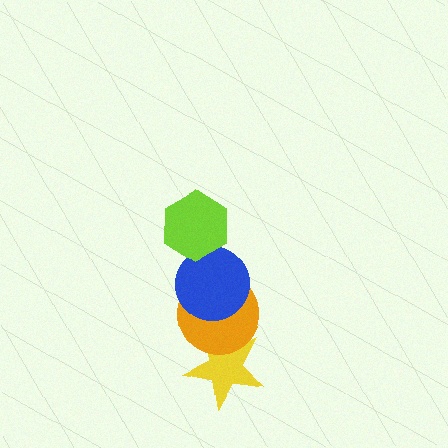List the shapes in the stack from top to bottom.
From top to bottom: the lime hexagon, the blue circle, the orange circle, the yellow star.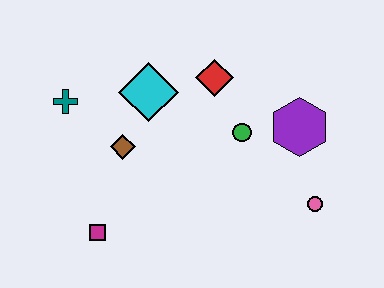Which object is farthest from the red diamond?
The magenta square is farthest from the red diamond.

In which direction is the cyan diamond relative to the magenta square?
The cyan diamond is above the magenta square.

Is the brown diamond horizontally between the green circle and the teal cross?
Yes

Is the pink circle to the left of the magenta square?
No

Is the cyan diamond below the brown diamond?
No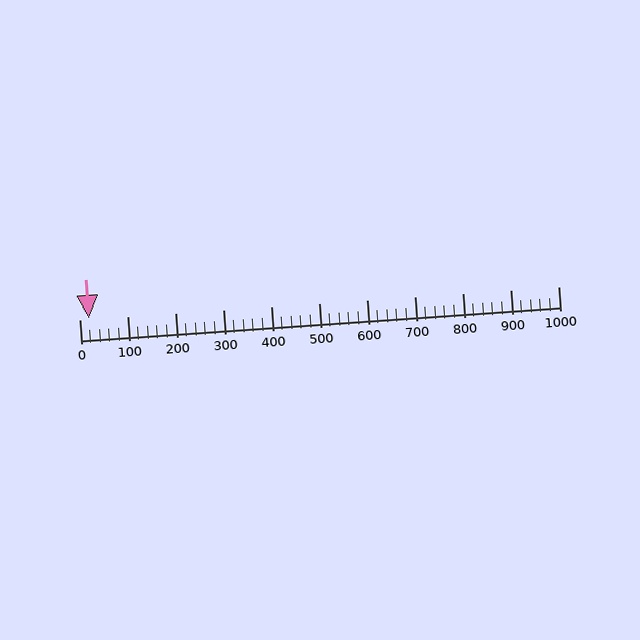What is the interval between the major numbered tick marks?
The major tick marks are spaced 100 units apart.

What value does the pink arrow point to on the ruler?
The pink arrow points to approximately 20.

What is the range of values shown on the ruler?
The ruler shows values from 0 to 1000.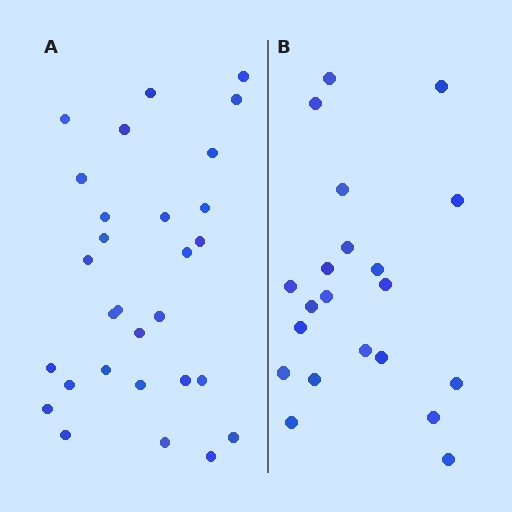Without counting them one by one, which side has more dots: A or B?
Region A (the left region) has more dots.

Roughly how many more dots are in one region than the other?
Region A has roughly 8 or so more dots than region B.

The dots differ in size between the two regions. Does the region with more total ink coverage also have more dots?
No. Region B has more total ink coverage because its dots are larger, but region A actually contains more individual dots. Total area can be misleading — the number of items is what matters here.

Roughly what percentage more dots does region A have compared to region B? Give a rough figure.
About 40% more.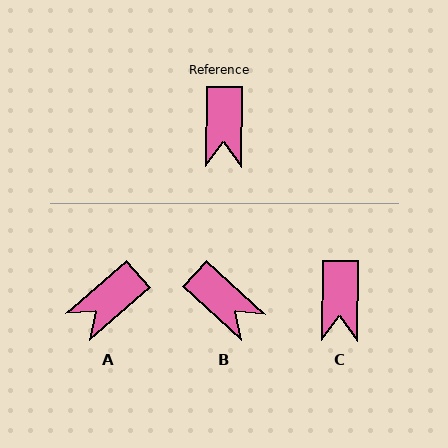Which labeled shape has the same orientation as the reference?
C.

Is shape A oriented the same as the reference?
No, it is off by about 47 degrees.